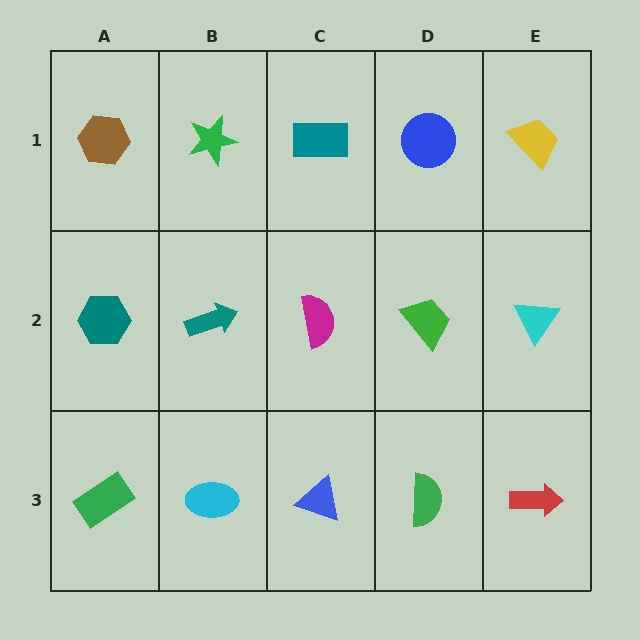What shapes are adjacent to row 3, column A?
A teal hexagon (row 2, column A), a cyan ellipse (row 3, column B).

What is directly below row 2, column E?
A red arrow.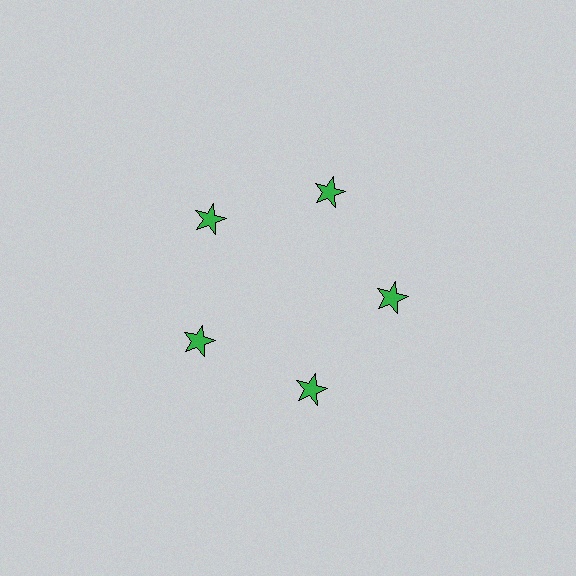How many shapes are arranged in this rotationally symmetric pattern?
There are 5 shapes, arranged in 5 groups of 1.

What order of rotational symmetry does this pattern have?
This pattern has 5-fold rotational symmetry.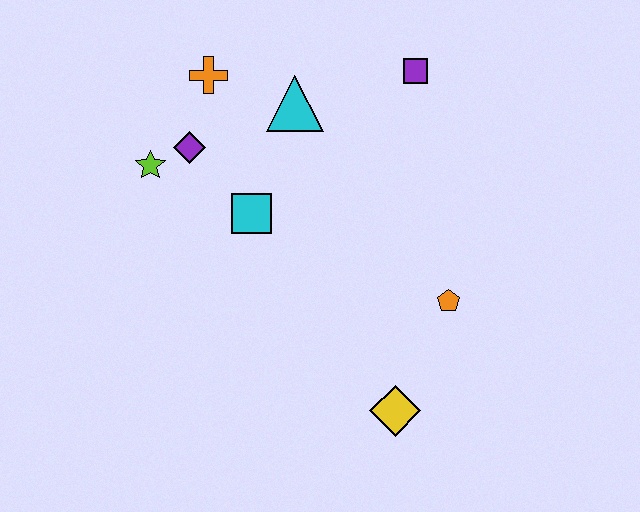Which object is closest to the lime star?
The purple diamond is closest to the lime star.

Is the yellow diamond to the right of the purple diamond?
Yes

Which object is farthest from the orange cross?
The yellow diamond is farthest from the orange cross.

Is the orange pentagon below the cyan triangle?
Yes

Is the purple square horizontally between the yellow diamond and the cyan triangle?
No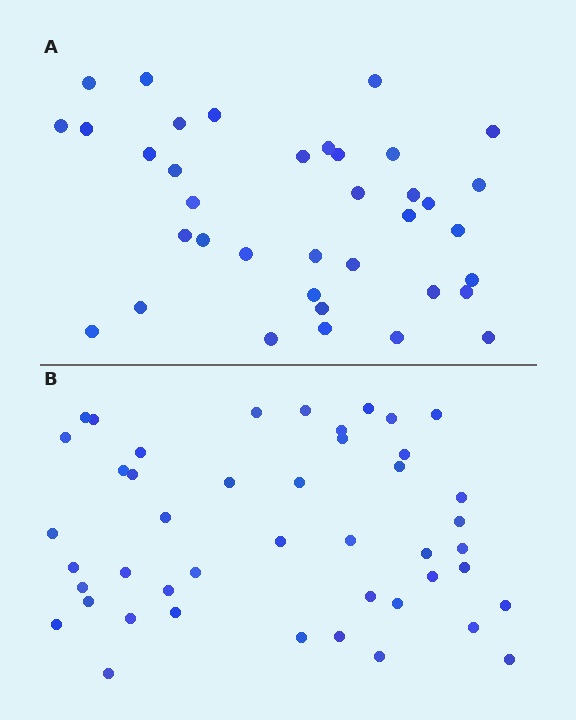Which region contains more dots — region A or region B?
Region B (the bottom region) has more dots.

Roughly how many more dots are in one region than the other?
Region B has roughly 8 or so more dots than region A.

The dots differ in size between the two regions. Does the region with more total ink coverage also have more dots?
No. Region A has more total ink coverage because its dots are larger, but region B actually contains more individual dots. Total area can be misleading — the number of items is what matters here.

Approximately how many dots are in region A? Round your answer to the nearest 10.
About 40 dots. (The exact count is 37, which rounds to 40.)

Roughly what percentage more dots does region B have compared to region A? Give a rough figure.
About 20% more.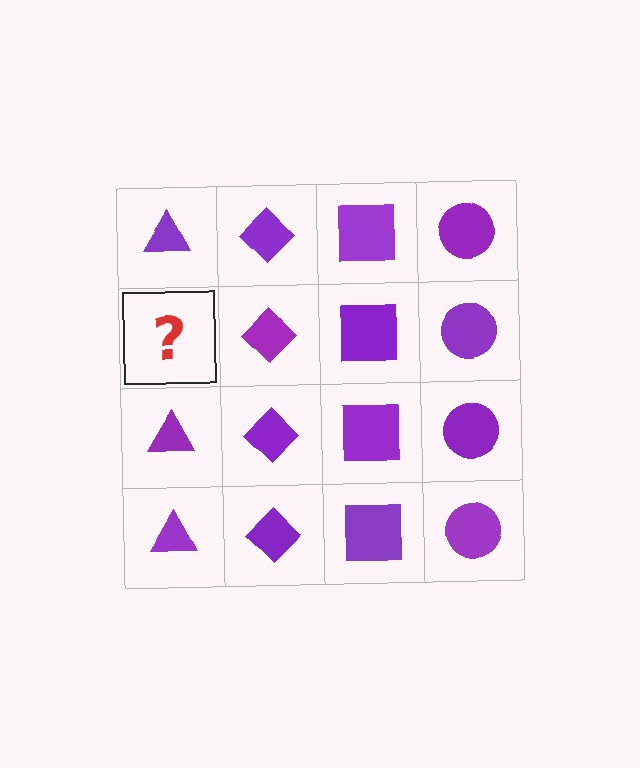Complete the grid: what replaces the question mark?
The question mark should be replaced with a purple triangle.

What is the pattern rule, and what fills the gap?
The rule is that each column has a consistent shape. The gap should be filled with a purple triangle.